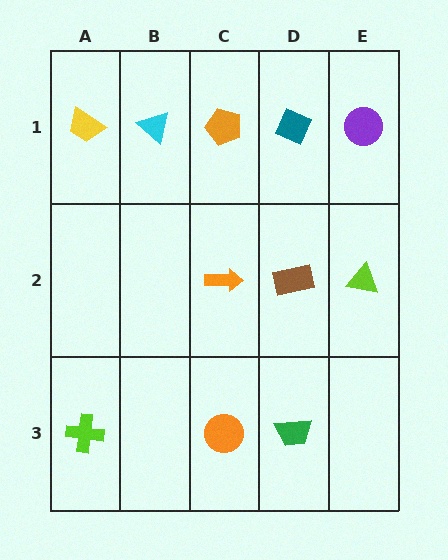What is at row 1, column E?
A purple circle.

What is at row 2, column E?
A lime triangle.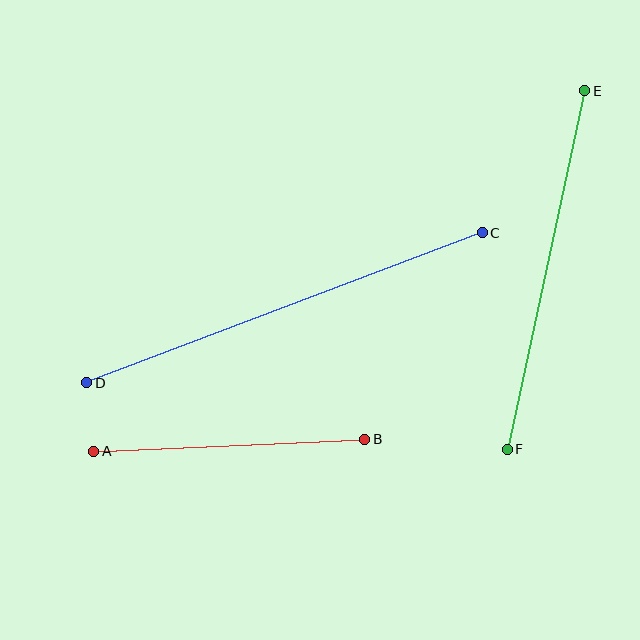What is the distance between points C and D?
The distance is approximately 423 pixels.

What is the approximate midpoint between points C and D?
The midpoint is at approximately (284, 308) pixels.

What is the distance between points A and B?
The distance is approximately 271 pixels.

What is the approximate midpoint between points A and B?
The midpoint is at approximately (229, 445) pixels.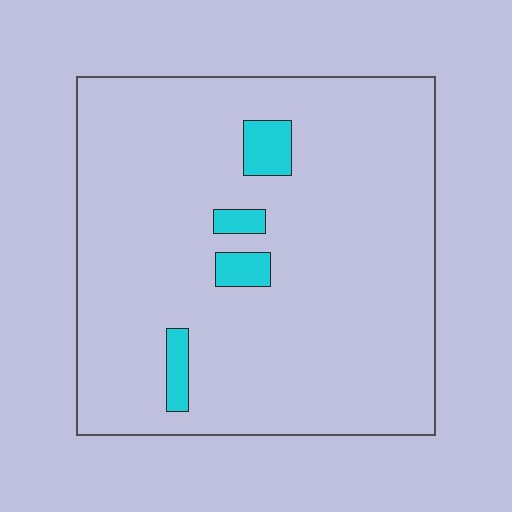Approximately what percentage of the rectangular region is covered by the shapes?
Approximately 5%.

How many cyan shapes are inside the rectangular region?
4.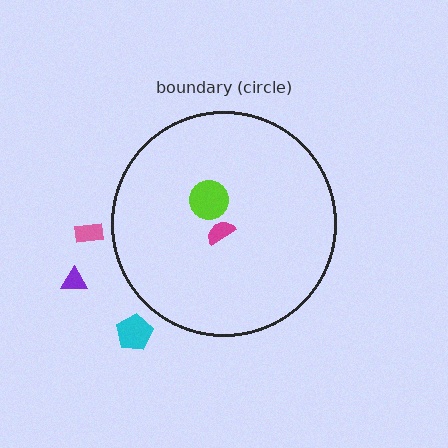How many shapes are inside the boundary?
2 inside, 3 outside.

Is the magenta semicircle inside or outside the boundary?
Inside.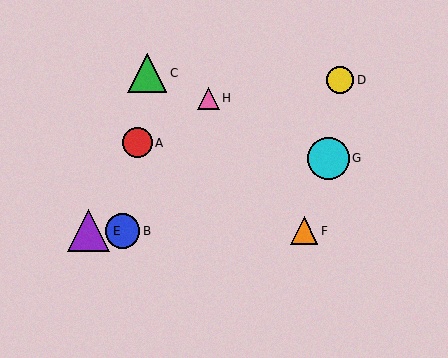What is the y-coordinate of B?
Object B is at y≈231.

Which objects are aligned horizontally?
Objects B, E, F are aligned horizontally.